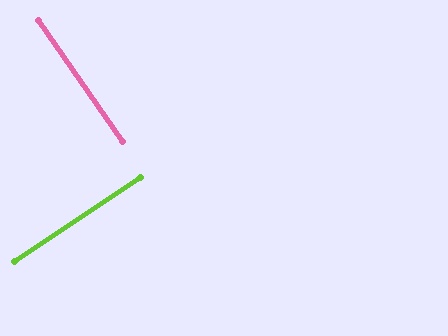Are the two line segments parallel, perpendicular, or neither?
Perpendicular — they meet at approximately 89°.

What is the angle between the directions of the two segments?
Approximately 89 degrees.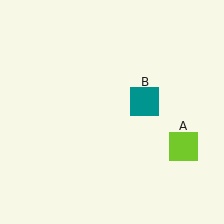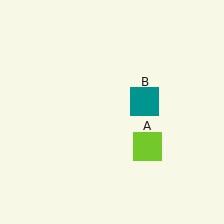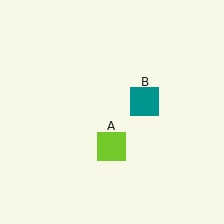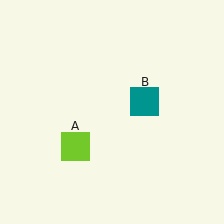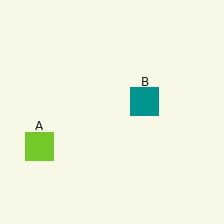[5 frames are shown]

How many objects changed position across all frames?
1 object changed position: lime square (object A).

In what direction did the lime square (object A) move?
The lime square (object A) moved left.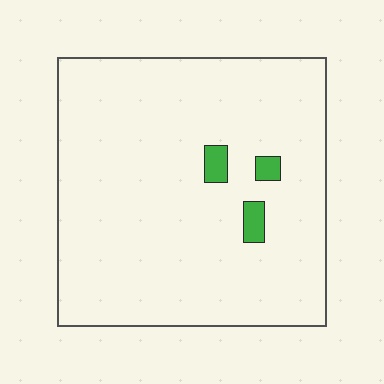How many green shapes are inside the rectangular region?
3.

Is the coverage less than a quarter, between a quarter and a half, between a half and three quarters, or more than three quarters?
Less than a quarter.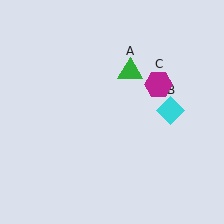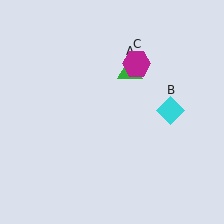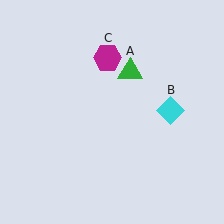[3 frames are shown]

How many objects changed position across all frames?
1 object changed position: magenta hexagon (object C).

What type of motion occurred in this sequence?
The magenta hexagon (object C) rotated counterclockwise around the center of the scene.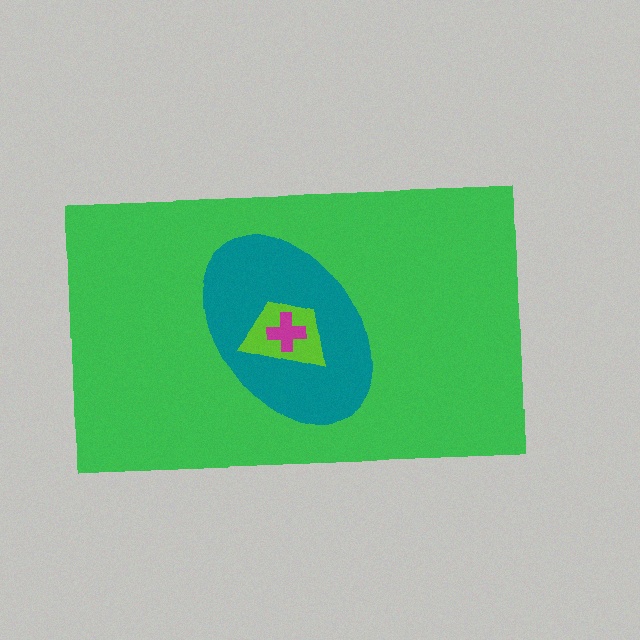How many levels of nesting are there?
4.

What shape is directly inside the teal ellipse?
The lime trapezoid.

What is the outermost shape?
The green rectangle.